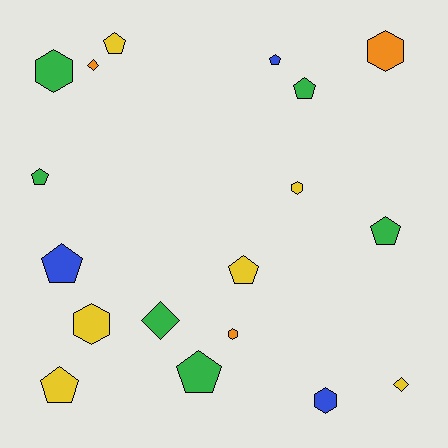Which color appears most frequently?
Yellow, with 6 objects.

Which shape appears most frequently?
Pentagon, with 9 objects.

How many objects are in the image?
There are 18 objects.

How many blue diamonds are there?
There are no blue diamonds.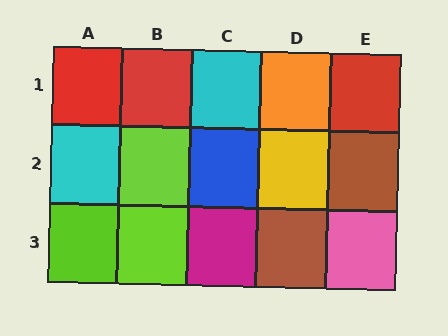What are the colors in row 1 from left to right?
Red, red, cyan, orange, red.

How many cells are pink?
1 cell is pink.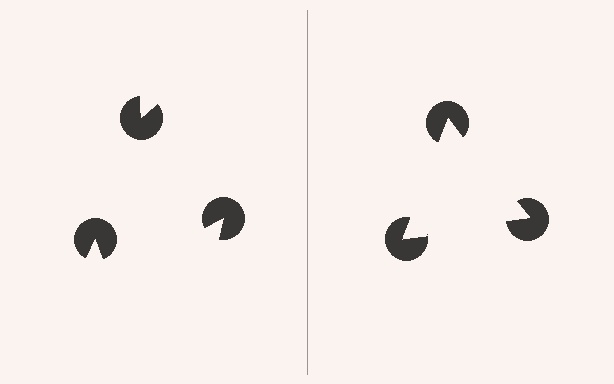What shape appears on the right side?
An illusory triangle.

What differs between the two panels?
The pac-man discs are positioned identically on both sides; only the wedge orientations differ. On the right they align to a triangle; on the left they are misaligned.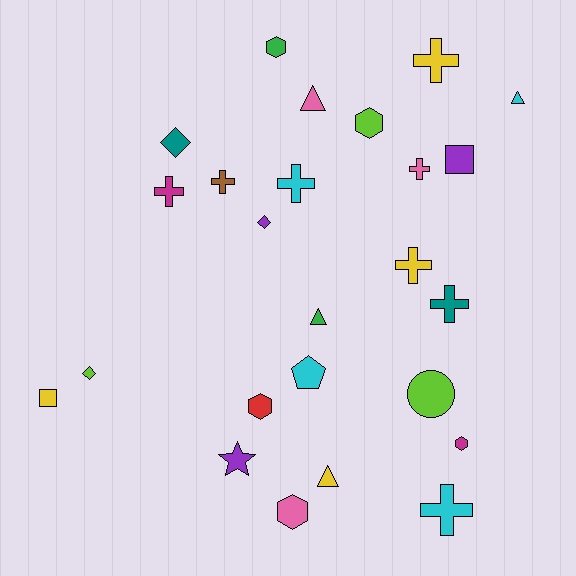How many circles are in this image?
There is 1 circle.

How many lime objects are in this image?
There are 3 lime objects.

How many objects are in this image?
There are 25 objects.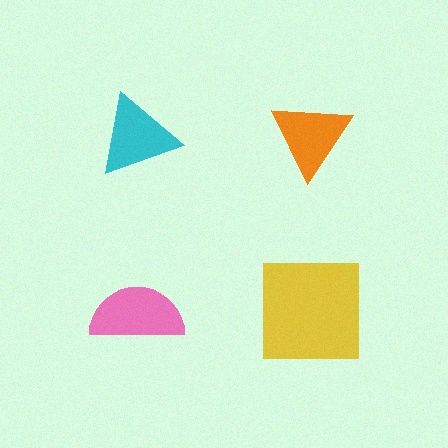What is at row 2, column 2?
A yellow square.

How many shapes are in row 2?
2 shapes.